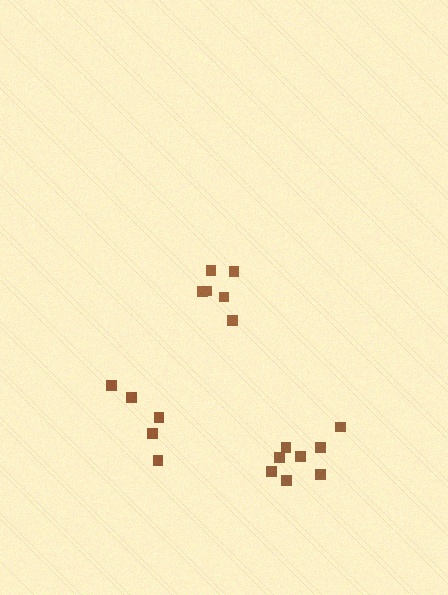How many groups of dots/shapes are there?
There are 3 groups.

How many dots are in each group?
Group 1: 6 dots, Group 2: 8 dots, Group 3: 5 dots (19 total).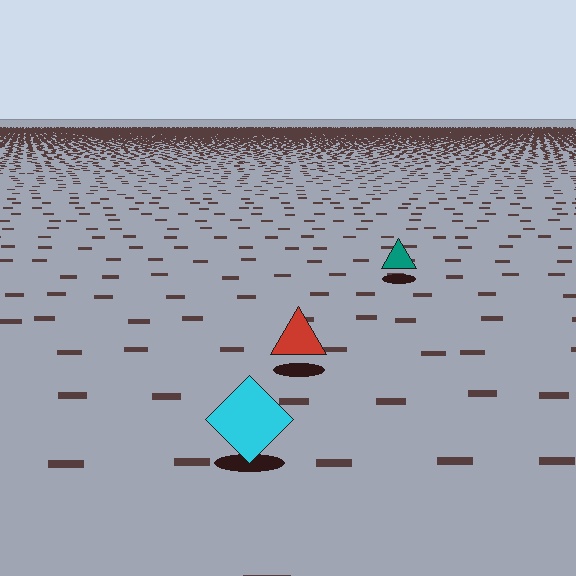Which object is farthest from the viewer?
The teal triangle is farthest from the viewer. It appears smaller and the ground texture around it is denser.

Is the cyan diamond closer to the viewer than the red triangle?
Yes. The cyan diamond is closer — you can tell from the texture gradient: the ground texture is coarser near it.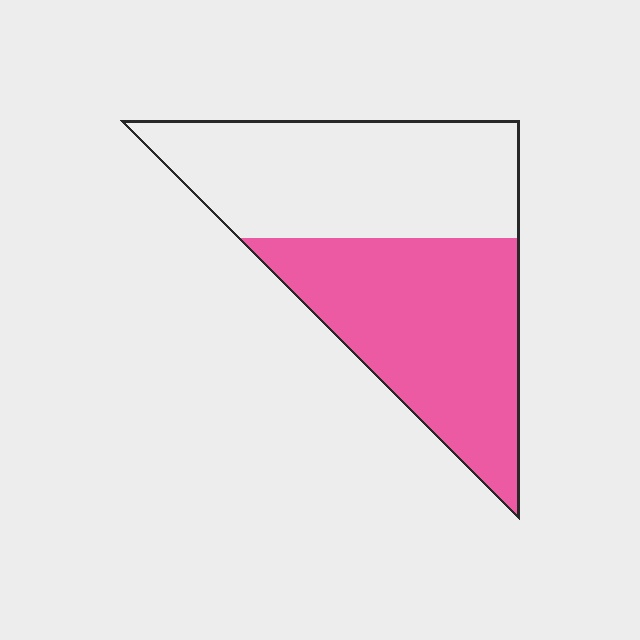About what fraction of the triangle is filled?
About one half (1/2).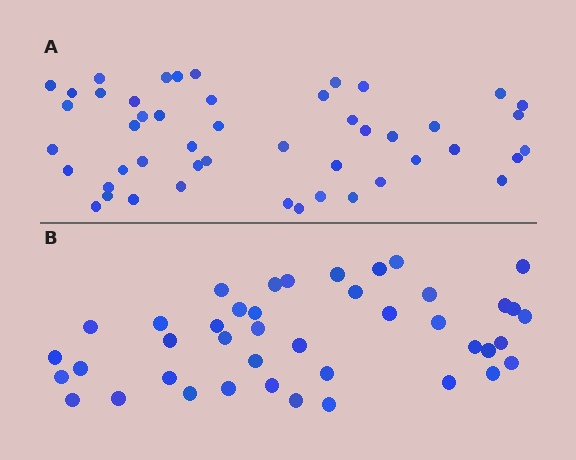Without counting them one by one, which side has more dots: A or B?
Region A (the top region) has more dots.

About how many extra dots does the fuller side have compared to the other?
Region A has about 6 more dots than region B.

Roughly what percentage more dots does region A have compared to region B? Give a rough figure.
About 15% more.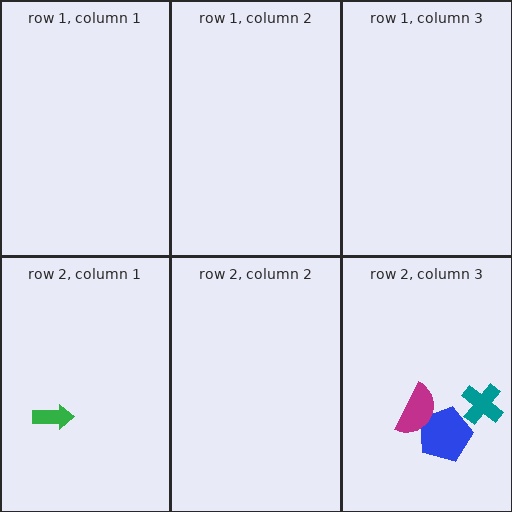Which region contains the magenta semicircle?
The row 2, column 3 region.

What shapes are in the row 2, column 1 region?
The green arrow.